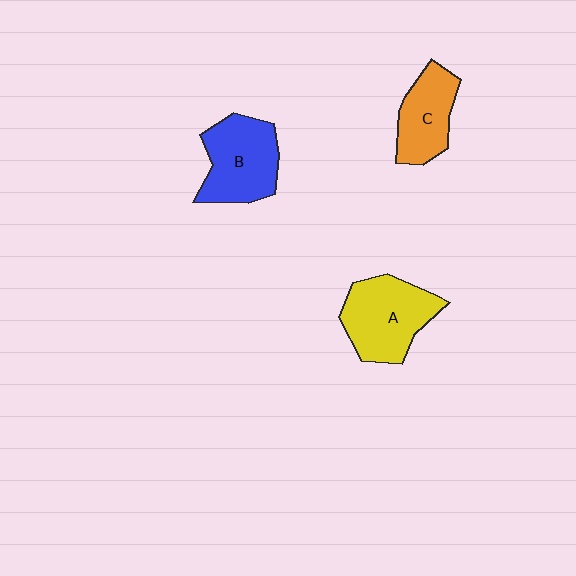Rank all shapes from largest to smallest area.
From largest to smallest: A (yellow), B (blue), C (orange).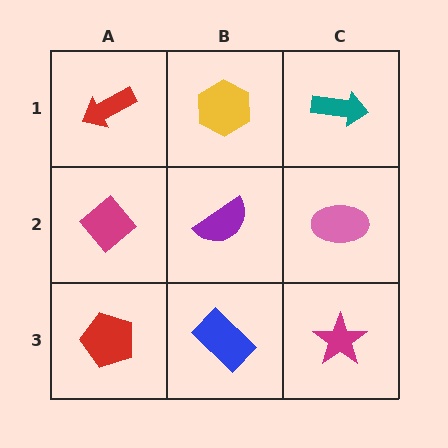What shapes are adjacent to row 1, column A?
A magenta diamond (row 2, column A), a yellow hexagon (row 1, column B).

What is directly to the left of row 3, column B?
A red pentagon.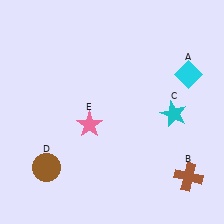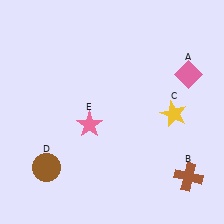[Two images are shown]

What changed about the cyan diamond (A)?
In Image 1, A is cyan. In Image 2, it changed to pink.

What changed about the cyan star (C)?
In Image 1, C is cyan. In Image 2, it changed to yellow.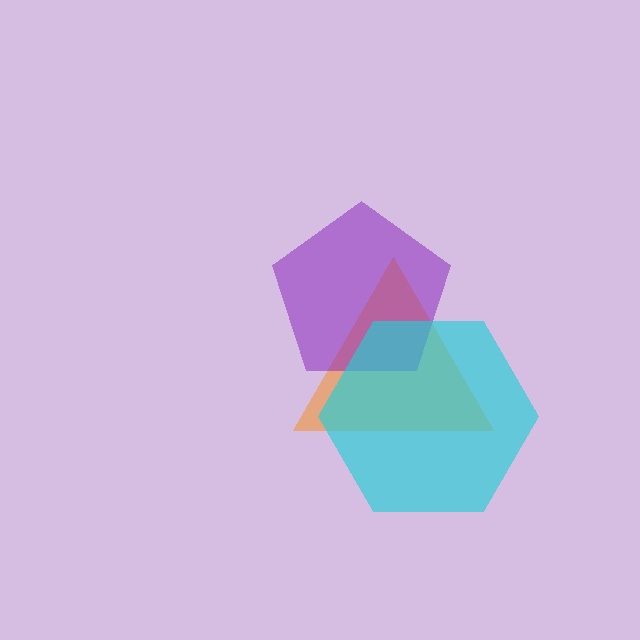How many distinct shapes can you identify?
There are 3 distinct shapes: an orange triangle, a purple pentagon, a cyan hexagon.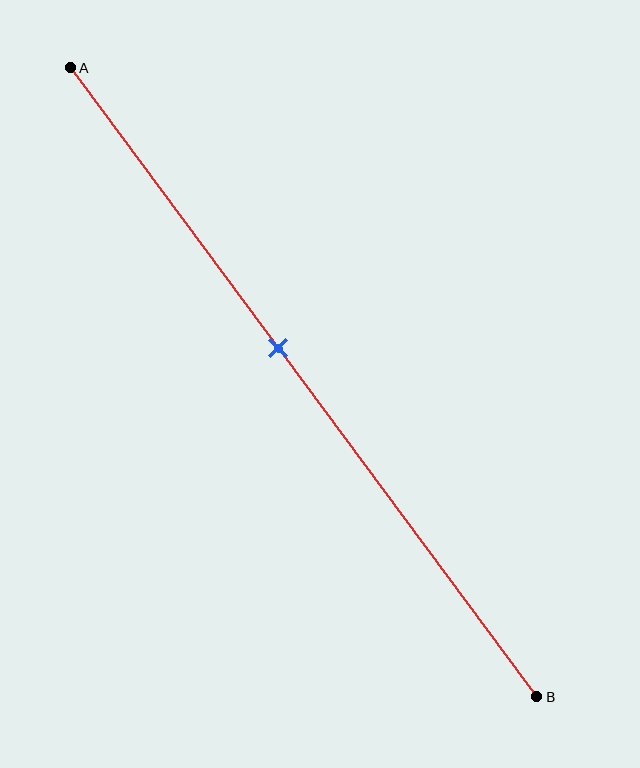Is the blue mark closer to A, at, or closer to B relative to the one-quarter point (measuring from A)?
The blue mark is closer to point B than the one-quarter point of segment AB.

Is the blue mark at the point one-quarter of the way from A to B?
No, the mark is at about 45% from A, not at the 25% one-quarter point.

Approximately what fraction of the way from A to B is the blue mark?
The blue mark is approximately 45% of the way from A to B.